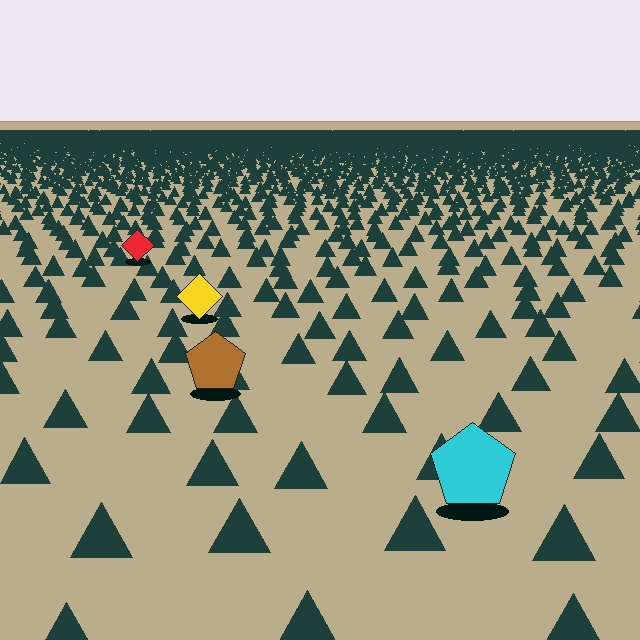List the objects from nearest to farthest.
From nearest to farthest: the cyan pentagon, the brown pentagon, the yellow diamond, the red diamond.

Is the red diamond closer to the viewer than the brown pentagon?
No. The brown pentagon is closer — you can tell from the texture gradient: the ground texture is coarser near it.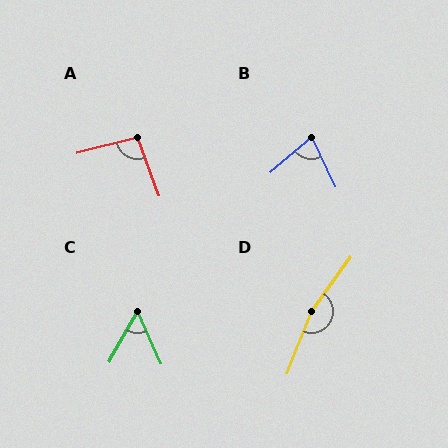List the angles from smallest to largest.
C (54°), B (74°), A (96°), D (166°).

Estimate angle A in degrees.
Approximately 96 degrees.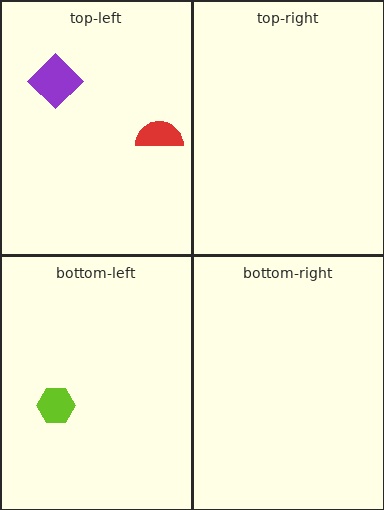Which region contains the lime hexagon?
The bottom-left region.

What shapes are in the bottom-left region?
The lime hexagon.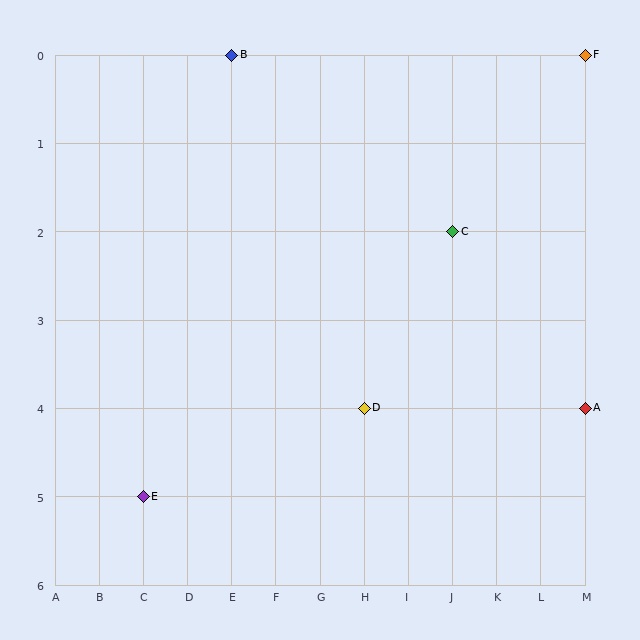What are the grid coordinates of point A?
Point A is at grid coordinates (M, 4).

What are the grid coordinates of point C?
Point C is at grid coordinates (J, 2).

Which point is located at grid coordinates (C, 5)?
Point E is at (C, 5).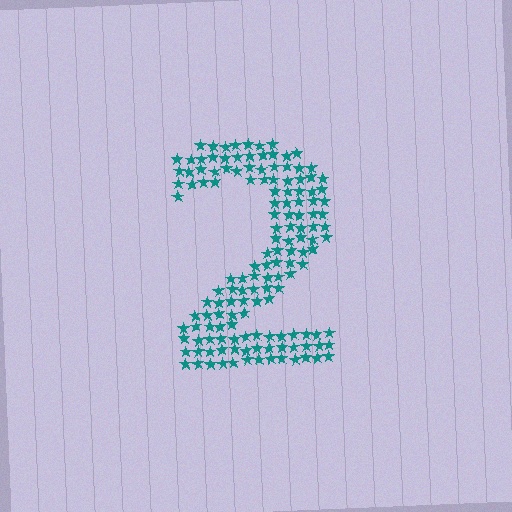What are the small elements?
The small elements are stars.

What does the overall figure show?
The overall figure shows the digit 2.